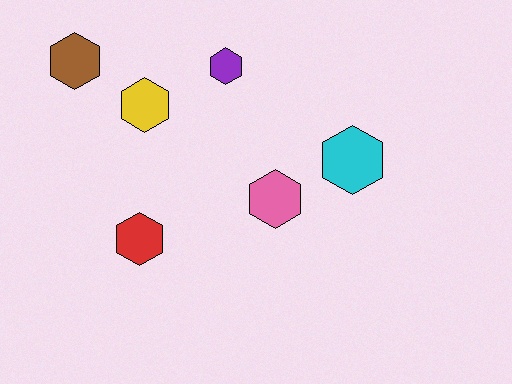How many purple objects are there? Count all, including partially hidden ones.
There is 1 purple object.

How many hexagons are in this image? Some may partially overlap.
There are 6 hexagons.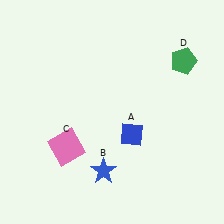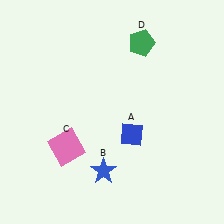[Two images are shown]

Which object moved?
The green pentagon (D) moved left.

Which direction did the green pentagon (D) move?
The green pentagon (D) moved left.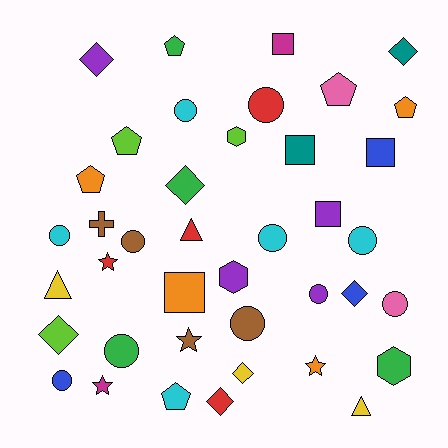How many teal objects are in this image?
There are 2 teal objects.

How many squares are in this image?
There are 5 squares.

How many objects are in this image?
There are 40 objects.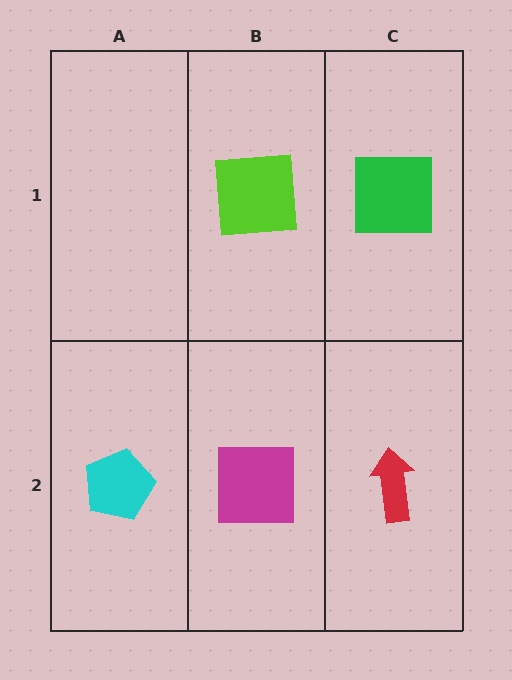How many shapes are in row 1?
2 shapes.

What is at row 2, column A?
A cyan pentagon.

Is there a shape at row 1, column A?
No, that cell is empty.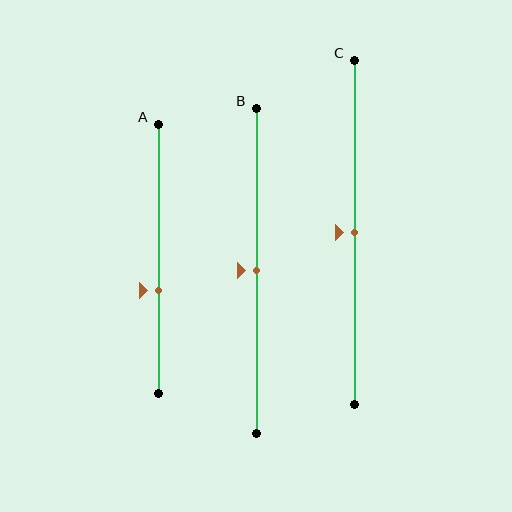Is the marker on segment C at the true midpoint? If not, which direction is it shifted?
Yes, the marker on segment C is at the true midpoint.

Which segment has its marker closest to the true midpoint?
Segment B has its marker closest to the true midpoint.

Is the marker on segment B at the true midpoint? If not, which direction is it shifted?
Yes, the marker on segment B is at the true midpoint.